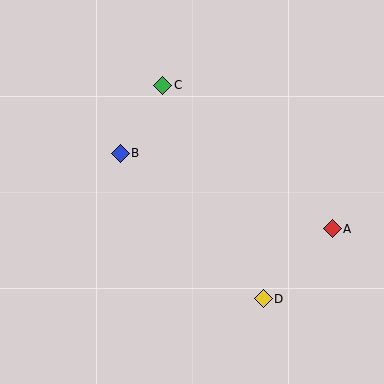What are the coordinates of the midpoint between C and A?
The midpoint between C and A is at (247, 157).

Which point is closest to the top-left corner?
Point C is closest to the top-left corner.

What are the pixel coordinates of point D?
Point D is at (263, 299).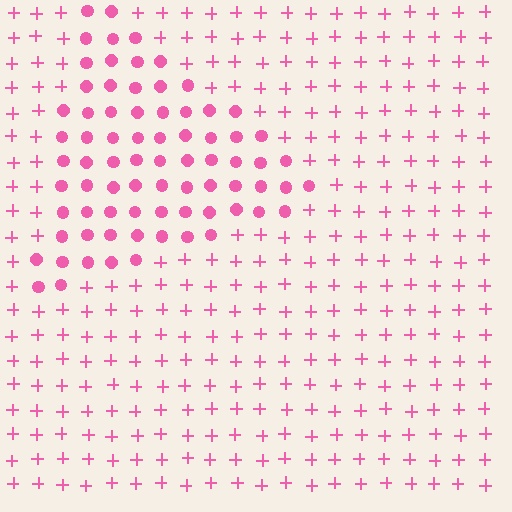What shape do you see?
I see a triangle.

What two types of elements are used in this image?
The image uses circles inside the triangle region and plus signs outside it.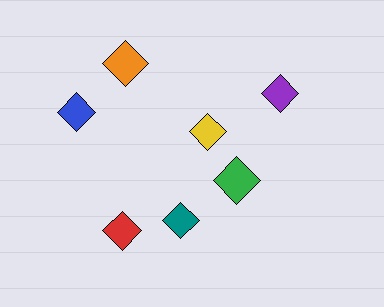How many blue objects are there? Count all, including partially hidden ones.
There is 1 blue object.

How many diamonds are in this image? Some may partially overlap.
There are 7 diamonds.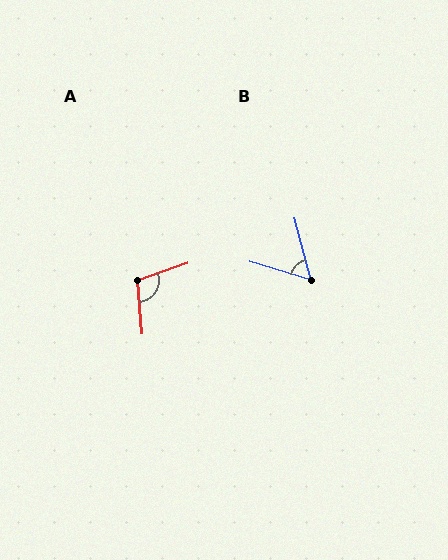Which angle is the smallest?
B, at approximately 59 degrees.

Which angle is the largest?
A, at approximately 104 degrees.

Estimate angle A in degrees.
Approximately 104 degrees.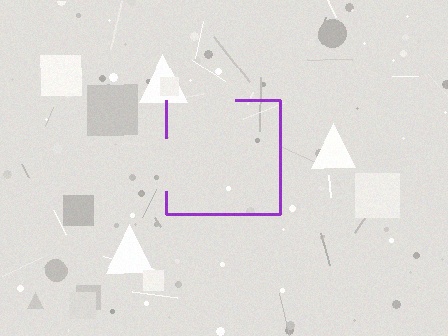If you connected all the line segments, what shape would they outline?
They would outline a square.